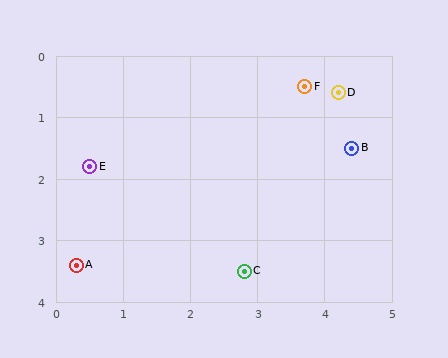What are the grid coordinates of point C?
Point C is at approximately (2.8, 3.5).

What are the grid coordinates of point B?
Point B is at approximately (4.4, 1.5).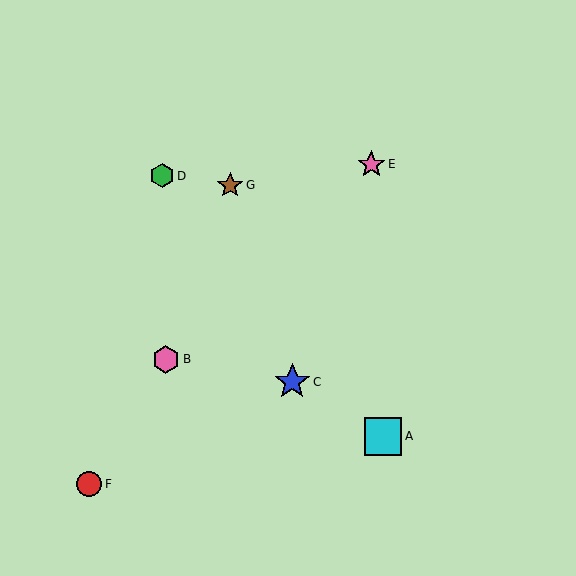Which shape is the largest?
The cyan square (labeled A) is the largest.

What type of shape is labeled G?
Shape G is a brown star.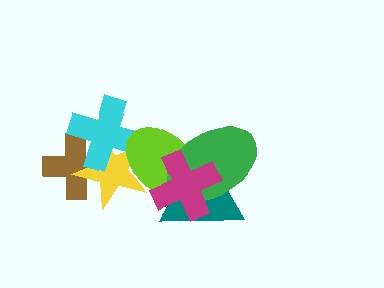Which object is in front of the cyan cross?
The lime ellipse is in front of the cyan cross.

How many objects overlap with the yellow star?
3 objects overlap with the yellow star.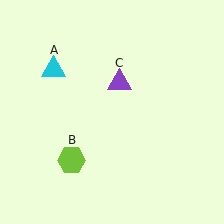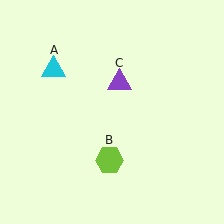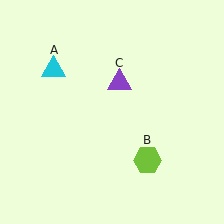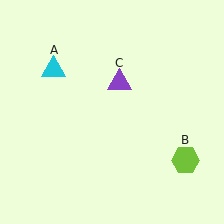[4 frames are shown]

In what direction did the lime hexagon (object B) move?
The lime hexagon (object B) moved right.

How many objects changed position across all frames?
1 object changed position: lime hexagon (object B).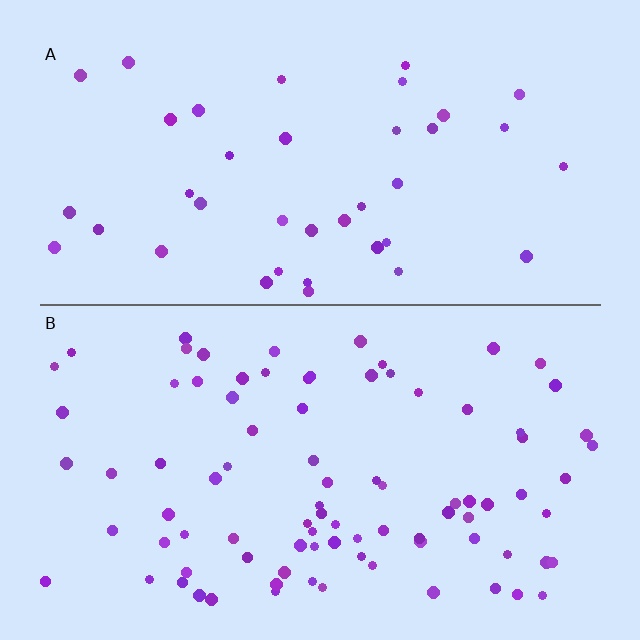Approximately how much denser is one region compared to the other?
Approximately 2.2× — region B over region A.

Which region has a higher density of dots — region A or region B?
B (the bottom).